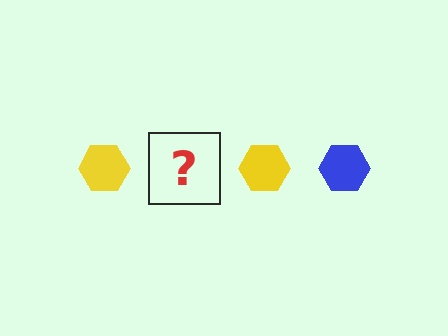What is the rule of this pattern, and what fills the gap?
The rule is that the pattern cycles through yellow, blue hexagons. The gap should be filled with a blue hexagon.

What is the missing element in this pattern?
The missing element is a blue hexagon.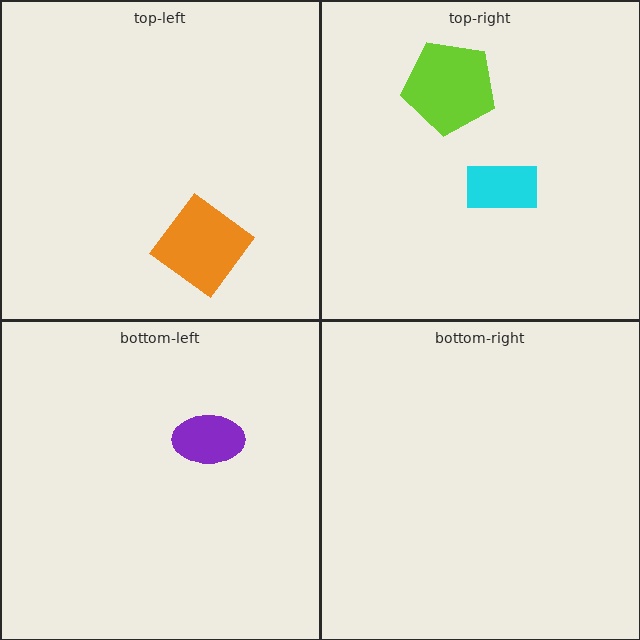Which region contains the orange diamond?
The top-left region.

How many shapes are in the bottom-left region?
1.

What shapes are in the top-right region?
The cyan rectangle, the lime pentagon.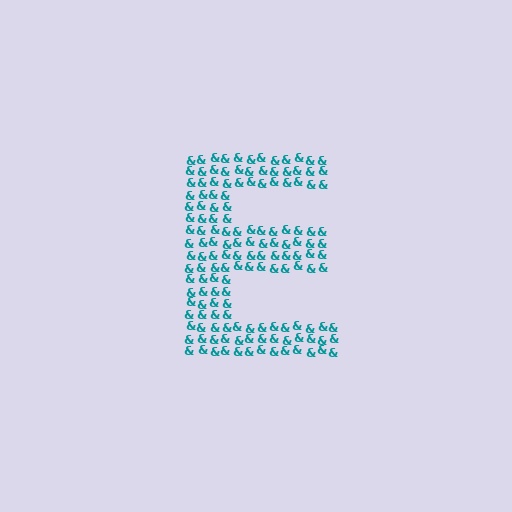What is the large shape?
The large shape is the letter E.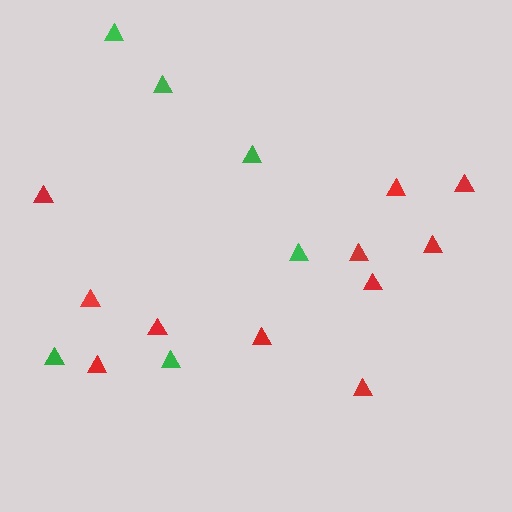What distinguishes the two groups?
There are 2 groups: one group of red triangles (11) and one group of green triangles (6).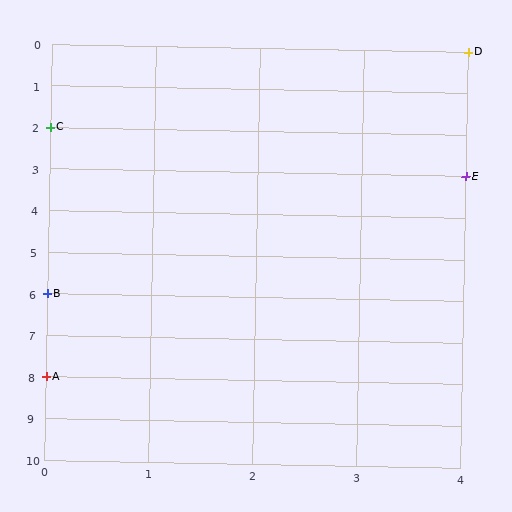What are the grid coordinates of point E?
Point E is at grid coordinates (4, 3).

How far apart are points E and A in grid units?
Points E and A are 4 columns and 5 rows apart (about 6.4 grid units diagonally).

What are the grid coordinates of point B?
Point B is at grid coordinates (0, 6).